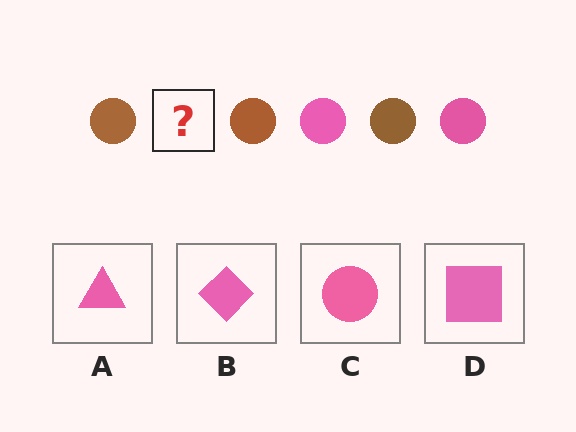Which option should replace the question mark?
Option C.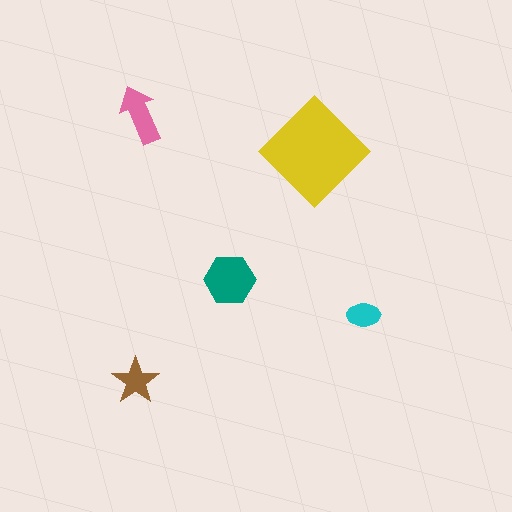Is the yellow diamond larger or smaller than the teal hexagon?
Larger.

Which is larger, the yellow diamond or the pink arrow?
The yellow diamond.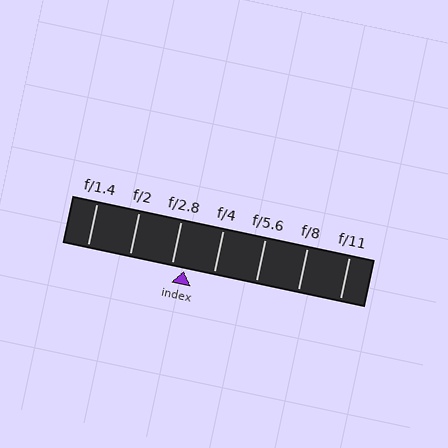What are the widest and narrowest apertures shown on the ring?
The widest aperture shown is f/1.4 and the narrowest is f/11.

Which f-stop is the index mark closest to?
The index mark is closest to f/2.8.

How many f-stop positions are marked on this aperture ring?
There are 7 f-stop positions marked.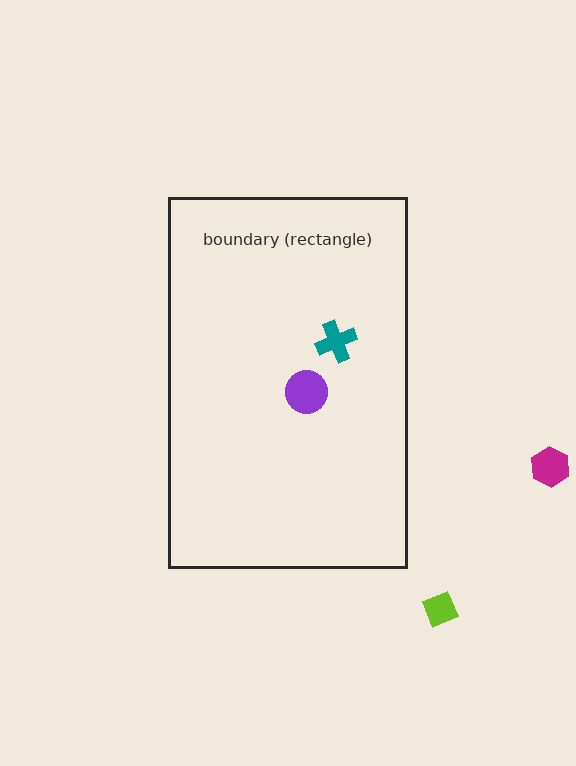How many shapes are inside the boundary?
2 inside, 2 outside.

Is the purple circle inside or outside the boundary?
Inside.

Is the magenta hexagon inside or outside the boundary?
Outside.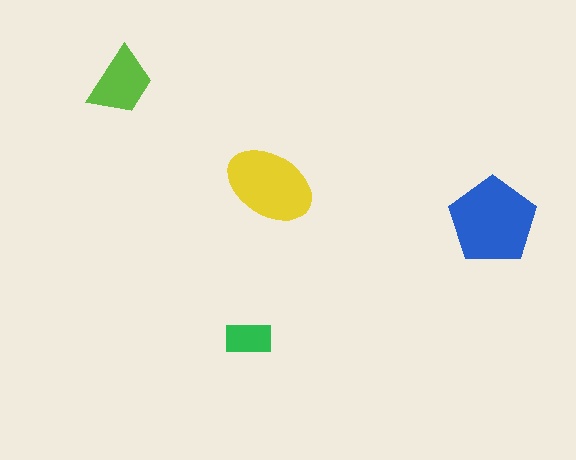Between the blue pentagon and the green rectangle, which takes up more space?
The blue pentagon.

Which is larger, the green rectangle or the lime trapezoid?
The lime trapezoid.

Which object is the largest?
The blue pentagon.